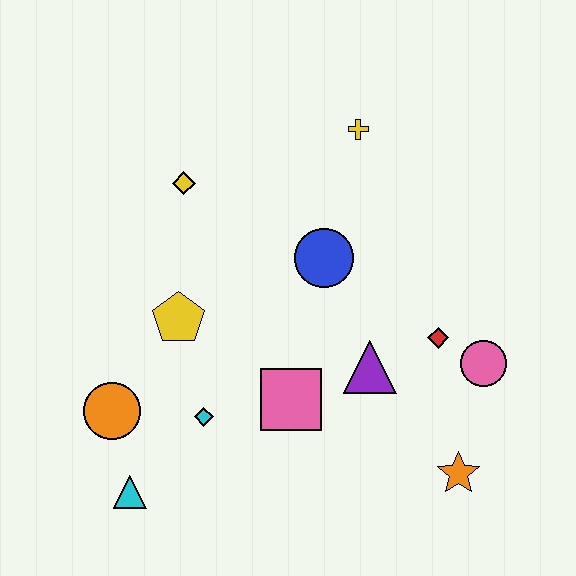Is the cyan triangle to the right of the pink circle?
No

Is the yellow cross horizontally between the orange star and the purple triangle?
No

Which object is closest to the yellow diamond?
The yellow pentagon is closest to the yellow diamond.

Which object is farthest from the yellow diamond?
The orange star is farthest from the yellow diamond.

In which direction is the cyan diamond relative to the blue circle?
The cyan diamond is below the blue circle.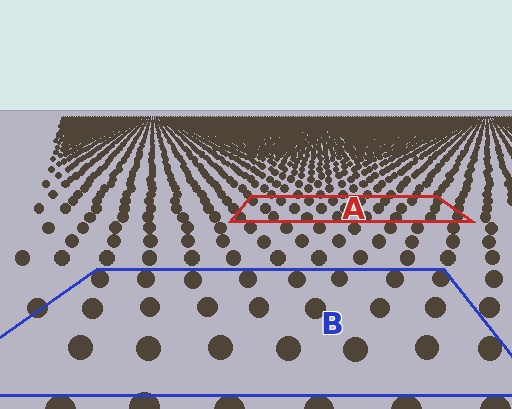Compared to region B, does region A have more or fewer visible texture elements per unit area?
Region A has more texture elements per unit area — they are packed more densely because it is farther away.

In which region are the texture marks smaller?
The texture marks are smaller in region A, because it is farther away.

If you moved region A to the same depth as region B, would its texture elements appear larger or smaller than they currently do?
They would appear larger. At a closer depth, the same texture elements are projected at a bigger on-screen size.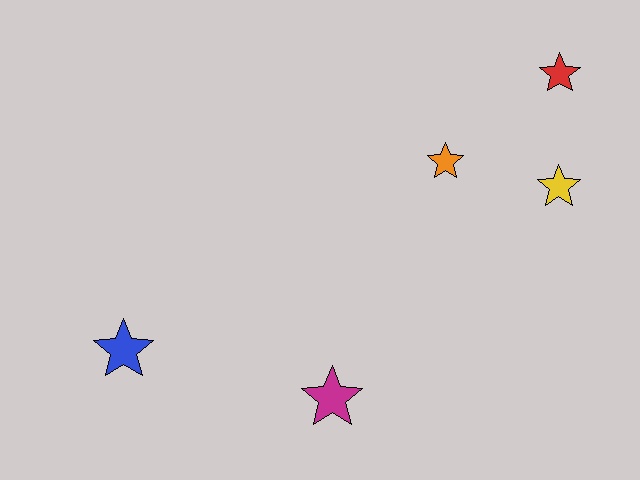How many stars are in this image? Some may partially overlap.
There are 5 stars.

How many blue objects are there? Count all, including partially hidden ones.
There is 1 blue object.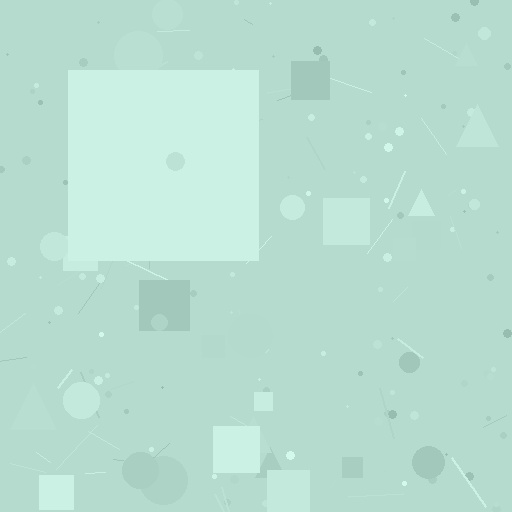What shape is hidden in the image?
A square is hidden in the image.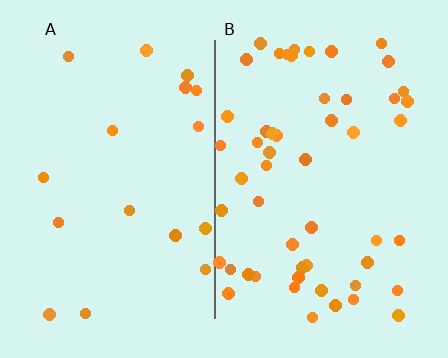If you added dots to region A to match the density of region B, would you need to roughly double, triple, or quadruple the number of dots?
Approximately triple.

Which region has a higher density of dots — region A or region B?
B (the right).